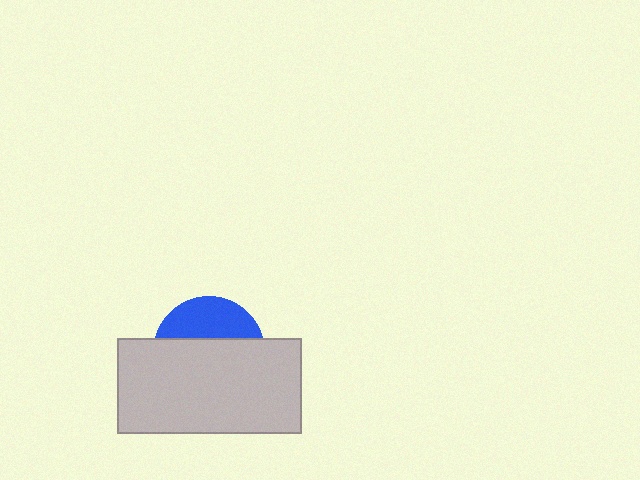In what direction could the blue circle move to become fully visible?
The blue circle could move up. That would shift it out from behind the light gray rectangle entirely.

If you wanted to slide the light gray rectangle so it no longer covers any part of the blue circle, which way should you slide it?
Slide it down — that is the most direct way to separate the two shapes.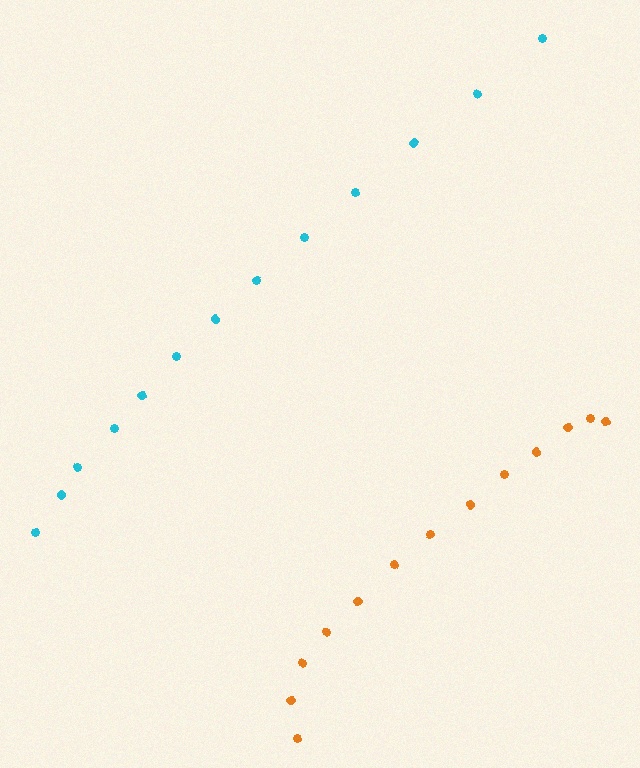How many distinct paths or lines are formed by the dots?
There are 2 distinct paths.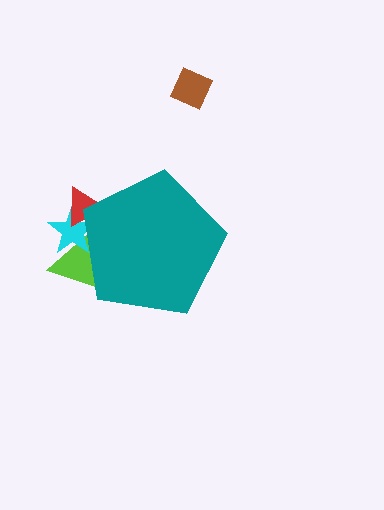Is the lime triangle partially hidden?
Yes, the lime triangle is partially hidden behind the teal pentagon.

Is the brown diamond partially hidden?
No, the brown diamond is fully visible.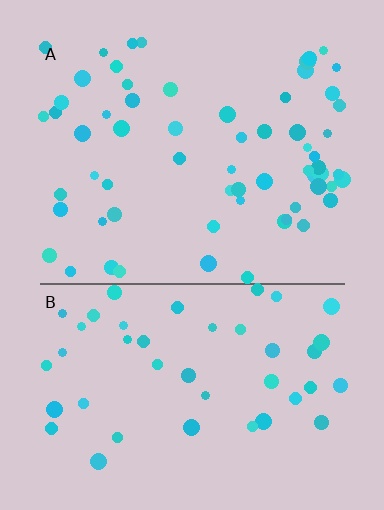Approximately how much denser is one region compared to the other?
Approximately 1.4× — region A over region B.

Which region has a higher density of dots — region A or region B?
A (the top).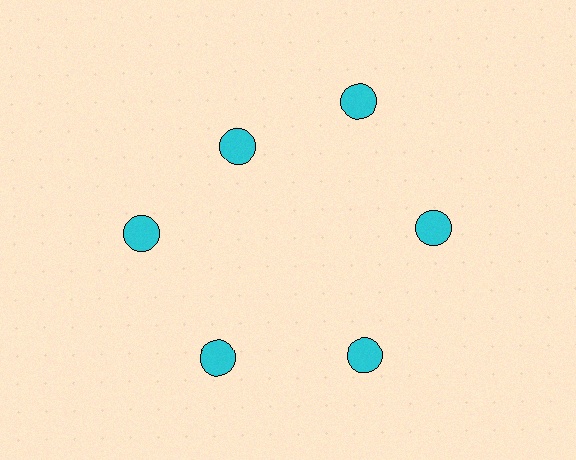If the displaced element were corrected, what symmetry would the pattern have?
It would have 6-fold rotational symmetry — the pattern would map onto itself every 60 degrees.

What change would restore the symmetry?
The symmetry would be restored by moving it outward, back onto the ring so that all 6 circles sit at equal angles and equal distance from the center.